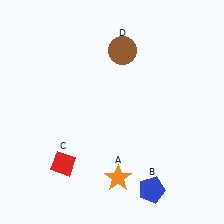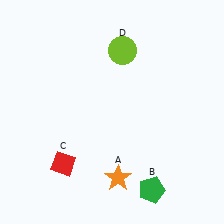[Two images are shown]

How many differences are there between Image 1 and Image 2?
There are 2 differences between the two images.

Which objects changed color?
B changed from blue to green. D changed from brown to lime.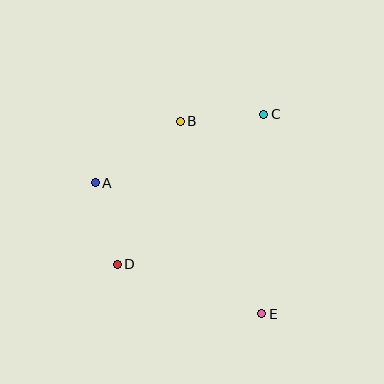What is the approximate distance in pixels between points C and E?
The distance between C and E is approximately 200 pixels.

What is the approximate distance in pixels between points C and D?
The distance between C and D is approximately 210 pixels.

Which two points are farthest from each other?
Points A and E are farthest from each other.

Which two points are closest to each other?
Points B and C are closest to each other.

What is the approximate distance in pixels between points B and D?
The distance between B and D is approximately 156 pixels.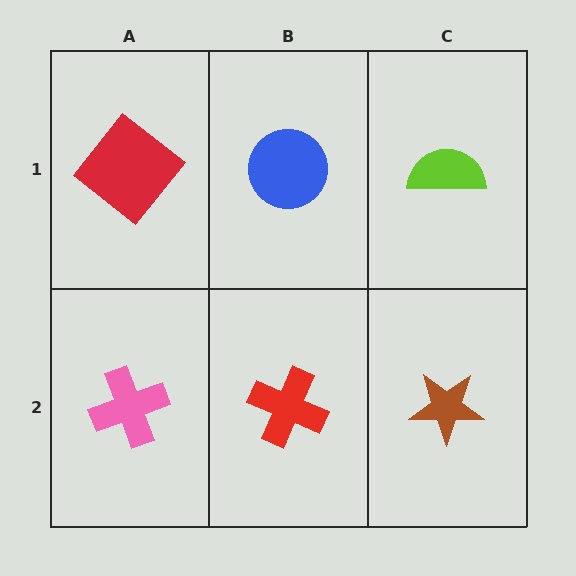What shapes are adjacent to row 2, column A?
A red diamond (row 1, column A), a red cross (row 2, column B).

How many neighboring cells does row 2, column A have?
2.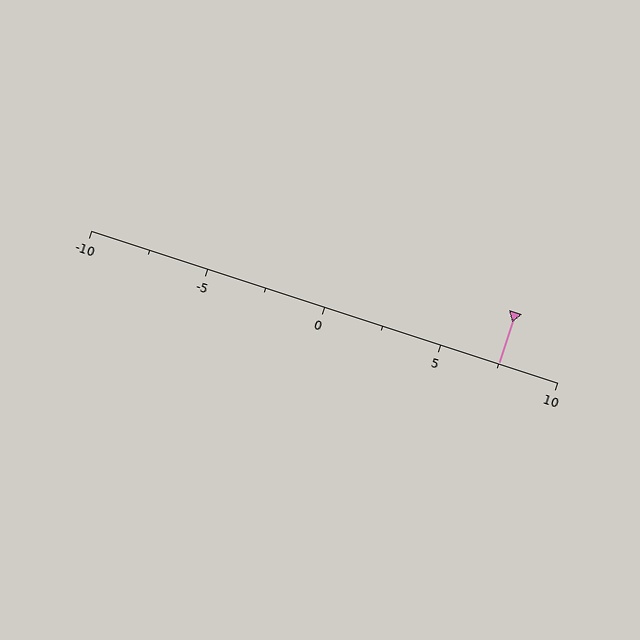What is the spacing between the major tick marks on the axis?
The major ticks are spaced 5 apart.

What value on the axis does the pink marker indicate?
The marker indicates approximately 7.5.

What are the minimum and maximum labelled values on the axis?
The axis runs from -10 to 10.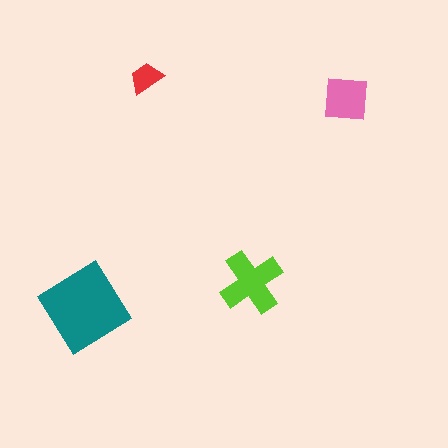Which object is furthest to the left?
The teal diamond is leftmost.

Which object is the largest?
The teal diamond.